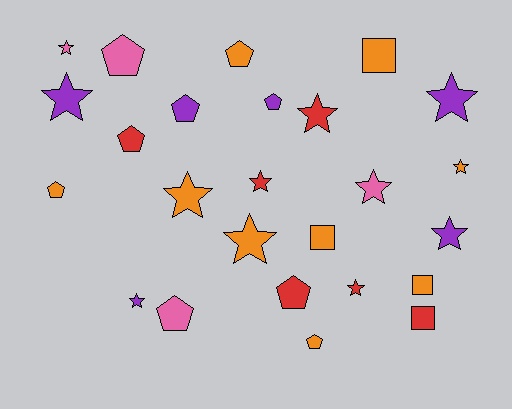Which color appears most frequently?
Orange, with 9 objects.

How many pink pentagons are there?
There are 2 pink pentagons.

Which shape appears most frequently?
Star, with 12 objects.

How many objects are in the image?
There are 25 objects.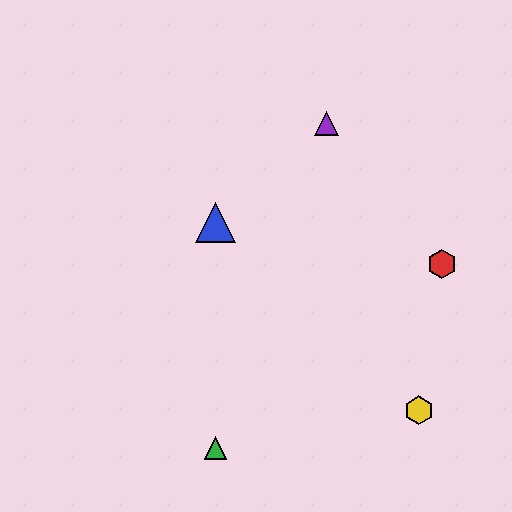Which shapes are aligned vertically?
The blue triangle, the green triangle are aligned vertically.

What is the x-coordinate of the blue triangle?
The blue triangle is at x≈216.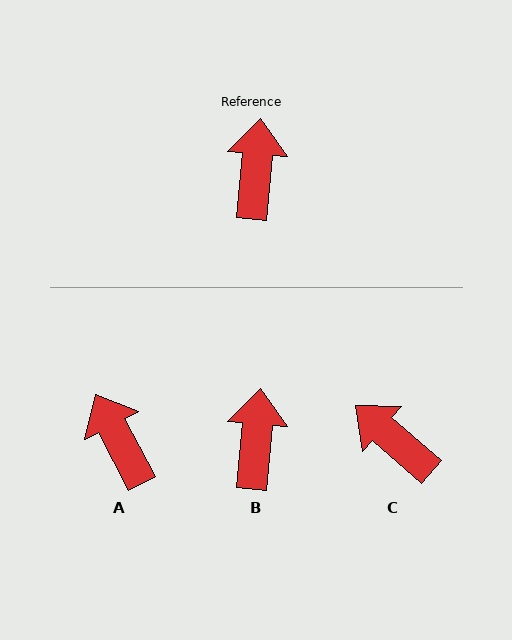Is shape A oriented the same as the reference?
No, it is off by about 33 degrees.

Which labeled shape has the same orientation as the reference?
B.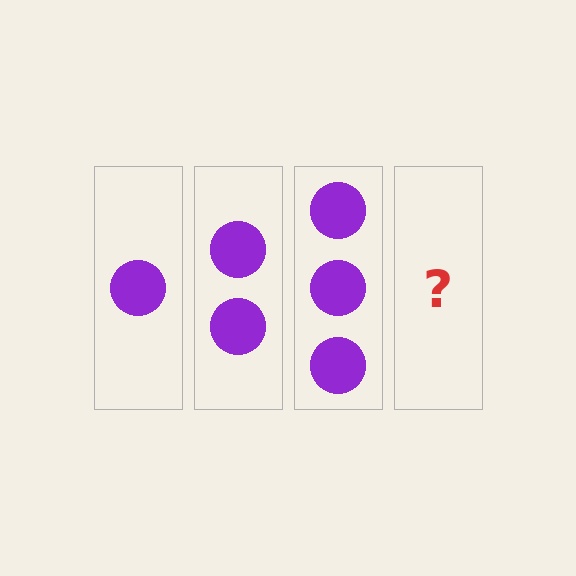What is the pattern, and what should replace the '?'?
The pattern is that each step adds one more circle. The '?' should be 4 circles.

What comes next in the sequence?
The next element should be 4 circles.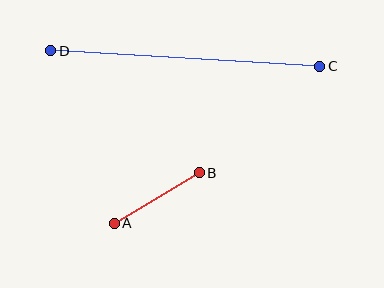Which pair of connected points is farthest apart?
Points C and D are farthest apart.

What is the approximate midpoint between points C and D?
The midpoint is at approximately (185, 58) pixels.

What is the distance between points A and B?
The distance is approximately 99 pixels.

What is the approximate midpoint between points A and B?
The midpoint is at approximately (157, 198) pixels.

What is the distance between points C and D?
The distance is approximately 270 pixels.